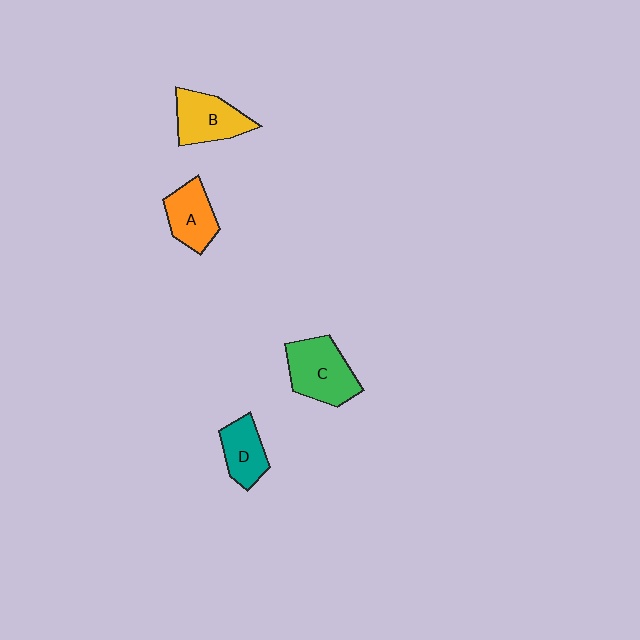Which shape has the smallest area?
Shape D (teal).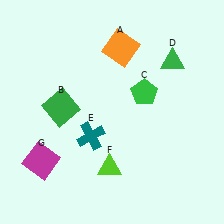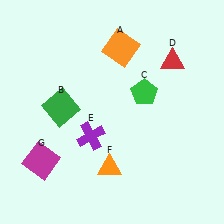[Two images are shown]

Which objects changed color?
D changed from green to red. E changed from teal to purple. F changed from lime to orange.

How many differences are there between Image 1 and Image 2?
There are 3 differences between the two images.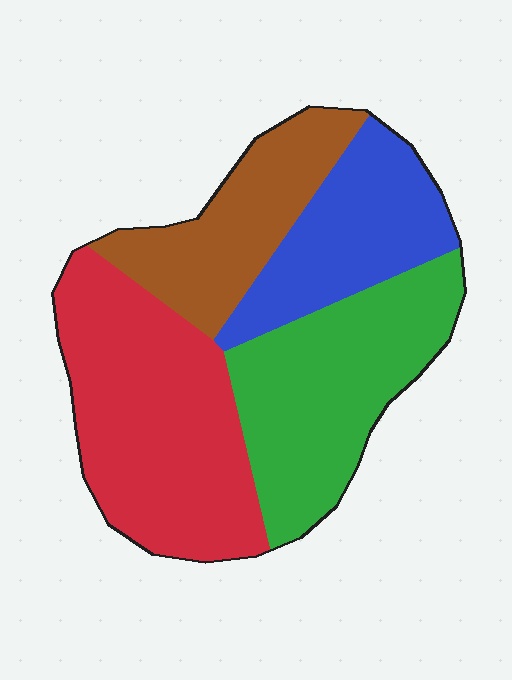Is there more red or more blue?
Red.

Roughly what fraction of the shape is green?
Green covers around 30% of the shape.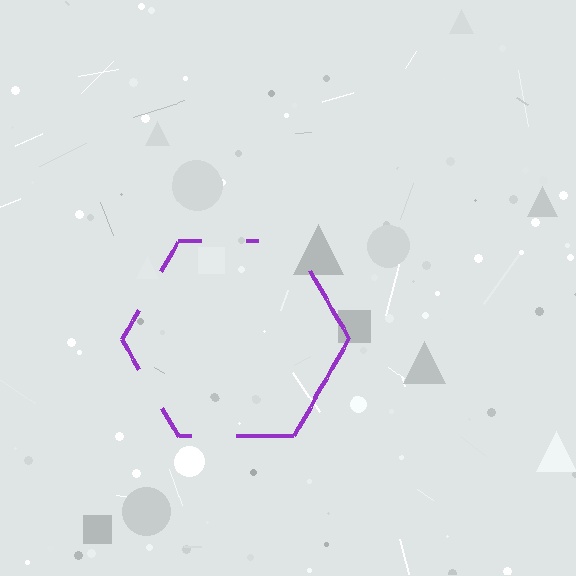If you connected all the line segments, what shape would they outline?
They would outline a hexagon.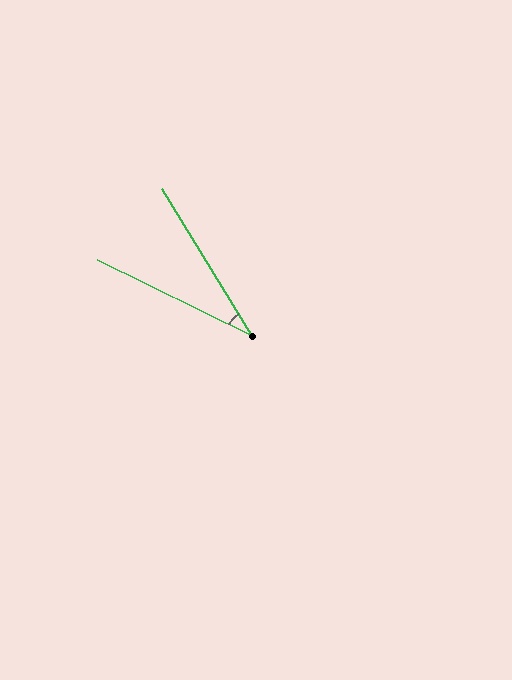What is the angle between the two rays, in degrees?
Approximately 32 degrees.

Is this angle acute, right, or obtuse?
It is acute.